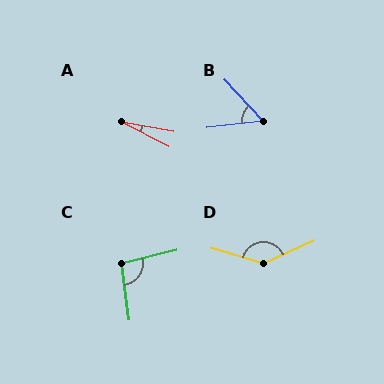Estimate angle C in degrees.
Approximately 97 degrees.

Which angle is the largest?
D, at approximately 140 degrees.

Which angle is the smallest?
A, at approximately 17 degrees.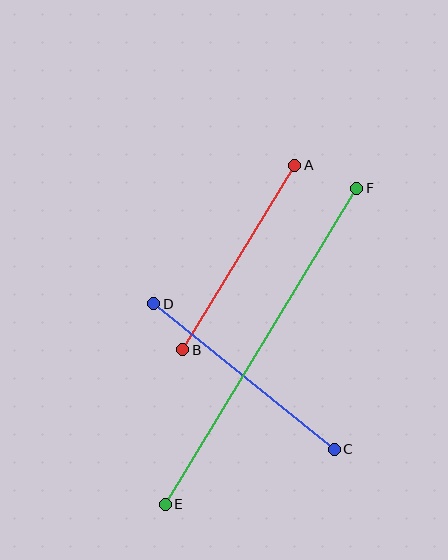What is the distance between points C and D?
The distance is approximately 232 pixels.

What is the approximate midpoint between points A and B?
The midpoint is at approximately (239, 257) pixels.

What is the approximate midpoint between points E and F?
The midpoint is at approximately (261, 346) pixels.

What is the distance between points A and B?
The distance is approximately 216 pixels.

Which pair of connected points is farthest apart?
Points E and F are farthest apart.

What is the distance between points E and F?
The distance is approximately 369 pixels.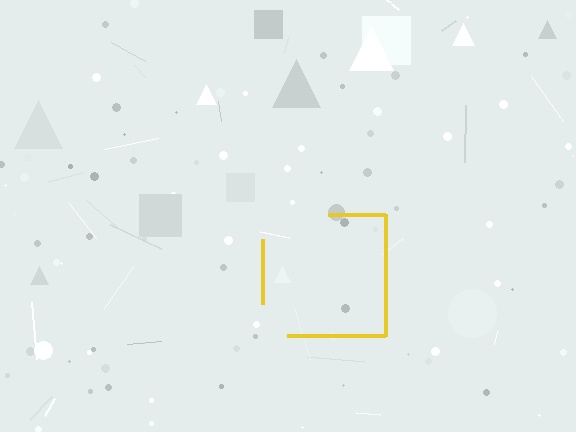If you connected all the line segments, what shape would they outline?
They would outline a square.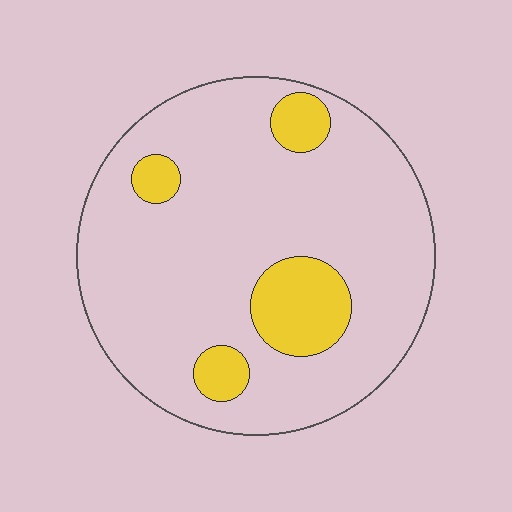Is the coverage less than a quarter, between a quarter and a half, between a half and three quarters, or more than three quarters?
Less than a quarter.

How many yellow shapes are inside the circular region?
4.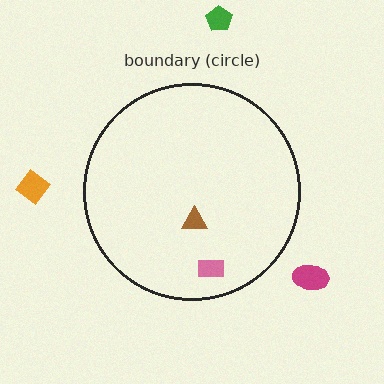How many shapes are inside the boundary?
2 inside, 3 outside.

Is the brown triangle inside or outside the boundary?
Inside.